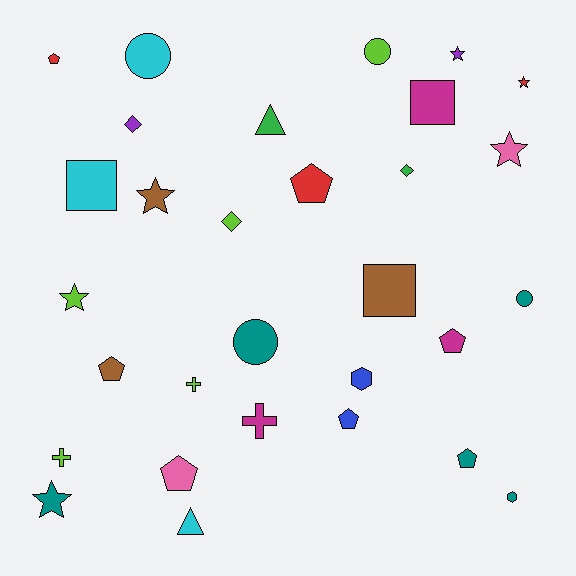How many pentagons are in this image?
There are 7 pentagons.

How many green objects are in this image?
There are 2 green objects.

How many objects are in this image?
There are 30 objects.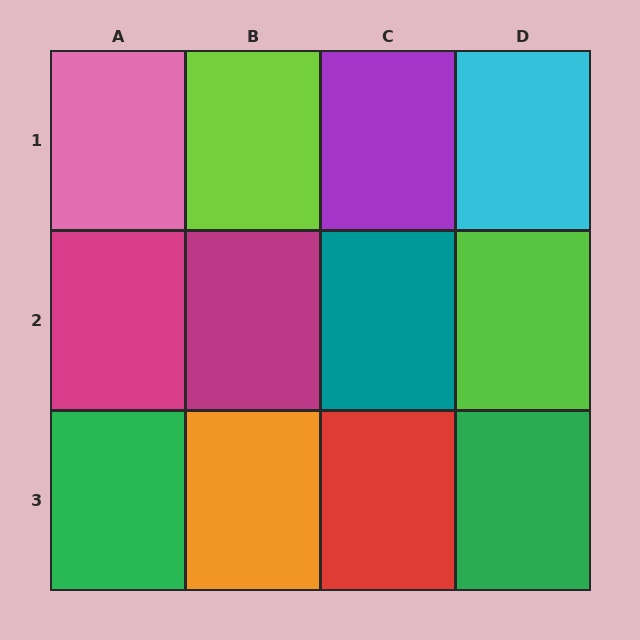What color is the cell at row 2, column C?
Teal.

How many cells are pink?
1 cell is pink.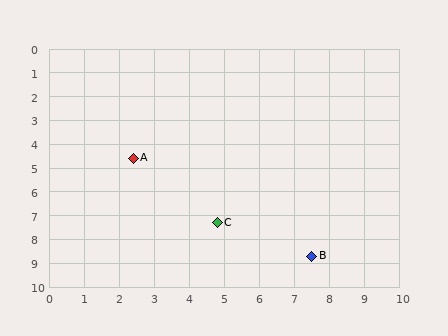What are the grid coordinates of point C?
Point C is at approximately (4.8, 7.3).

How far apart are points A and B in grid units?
Points A and B are about 6.5 grid units apart.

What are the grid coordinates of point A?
Point A is at approximately (2.4, 4.6).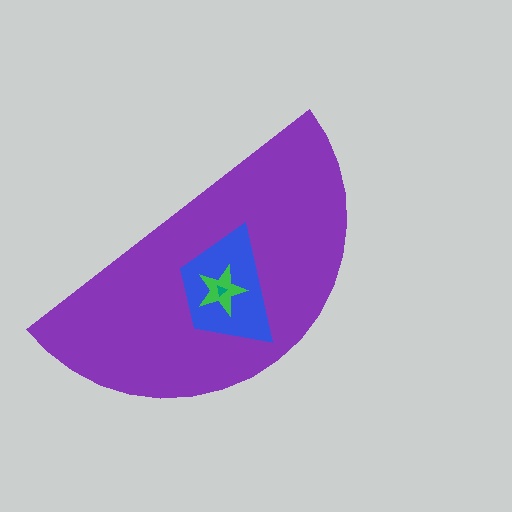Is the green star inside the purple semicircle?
Yes.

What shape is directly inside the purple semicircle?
The blue trapezoid.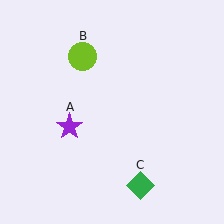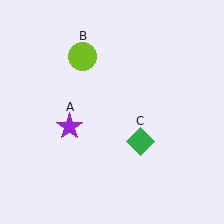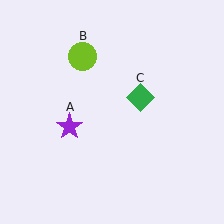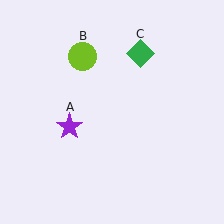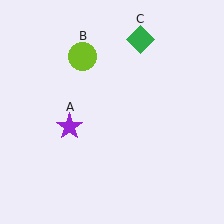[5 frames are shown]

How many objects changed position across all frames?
1 object changed position: green diamond (object C).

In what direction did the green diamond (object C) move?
The green diamond (object C) moved up.